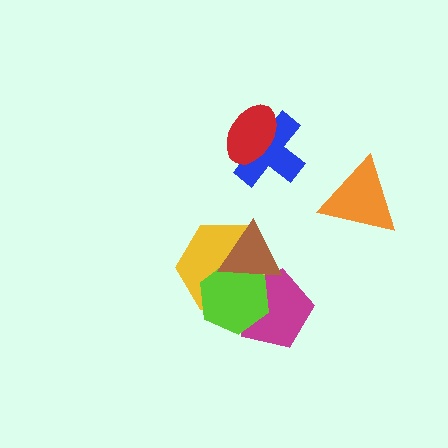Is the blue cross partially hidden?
Yes, it is partially covered by another shape.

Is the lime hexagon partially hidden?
Yes, it is partially covered by another shape.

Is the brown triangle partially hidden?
No, no other shape covers it.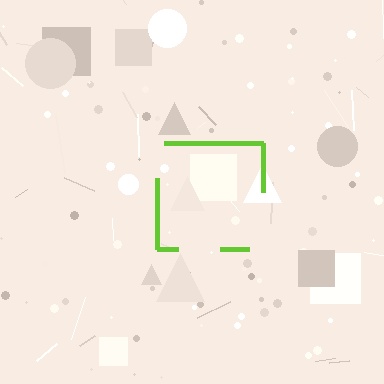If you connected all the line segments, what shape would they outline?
They would outline a square.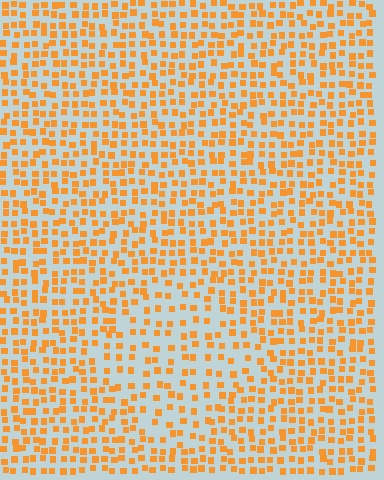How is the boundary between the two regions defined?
The boundary is defined by a change in element density (approximately 1.6x ratio). All elements are the same color, size, and shape.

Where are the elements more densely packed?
The elements are more densely packed outside the diamond boundary.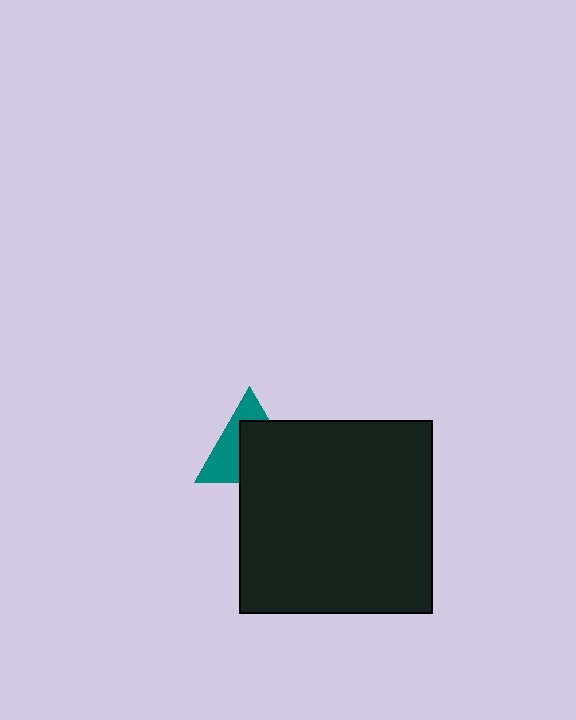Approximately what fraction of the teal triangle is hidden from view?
Roughly 56% of the teal triangle is hidden behind the black square.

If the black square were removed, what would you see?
You would see the complete teal triangle.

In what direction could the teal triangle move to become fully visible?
The teal triangle could move toward the upper-left. That would shift it out from behind the black square entirely.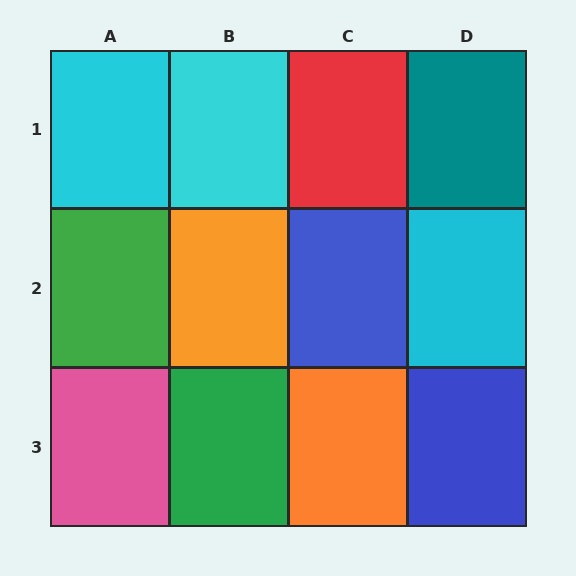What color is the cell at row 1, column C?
Red.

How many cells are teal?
1 cell is teal.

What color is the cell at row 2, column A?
Green.